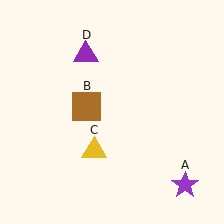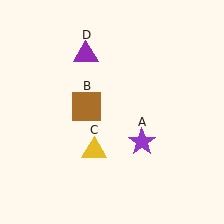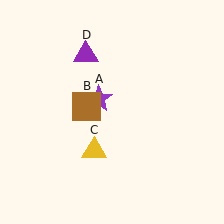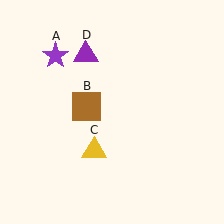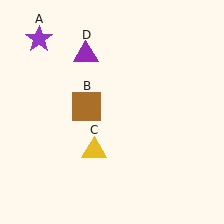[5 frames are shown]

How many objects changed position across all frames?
1 object changed position: purple star (object A).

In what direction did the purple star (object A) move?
The purple star (object A) moved up and to the left.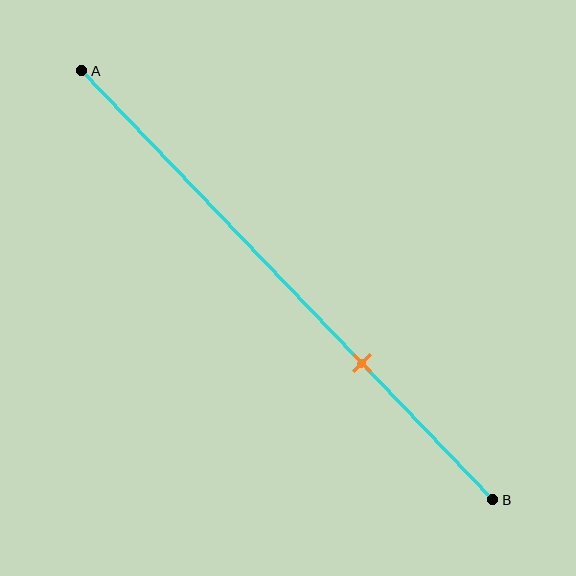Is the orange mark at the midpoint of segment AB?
No, the mark is at about 70% from A, not at the 50% midpoint.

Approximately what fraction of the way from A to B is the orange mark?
The orange mark is approximately 70% of the way from A to B.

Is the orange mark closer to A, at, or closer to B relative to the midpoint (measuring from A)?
The orange mark is closer to point B than the midpoint of segment AB.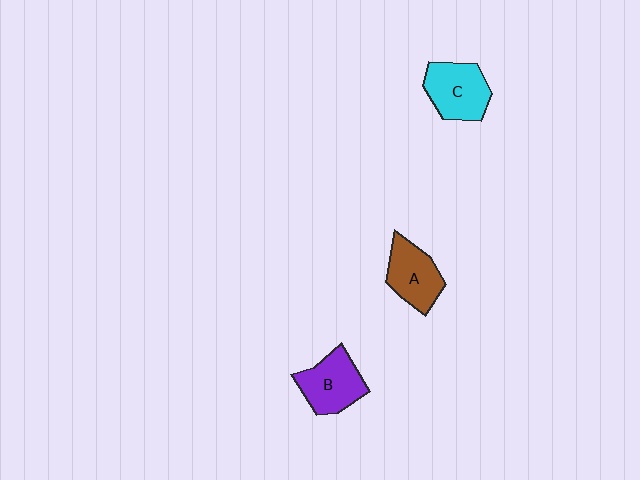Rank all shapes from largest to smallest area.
From largest to smallest: C (cyan), B (purple), A (brown).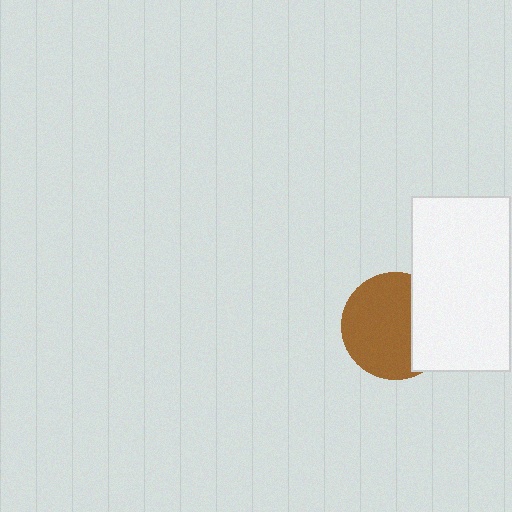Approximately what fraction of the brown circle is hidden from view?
Roughly 31% of the brown circle is hidden behind the white rectangle.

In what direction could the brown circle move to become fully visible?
The brown circle could move left. That would shift it out from behind the white rectangle entirely.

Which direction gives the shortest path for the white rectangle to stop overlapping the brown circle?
Moving right gives the shortest separation.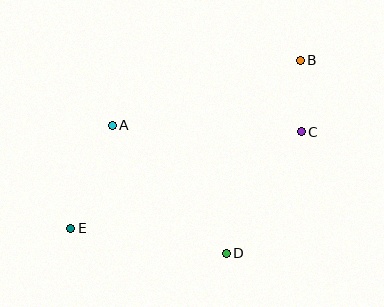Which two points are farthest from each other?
Points B and E are farthest from each other.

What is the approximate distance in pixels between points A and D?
The distance between A and D is approximately 171 pixels.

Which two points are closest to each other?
Points B and C are closest to each other.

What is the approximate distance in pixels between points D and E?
The distance between D and E is approximately 157 pixels.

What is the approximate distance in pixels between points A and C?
The distance between A and C is approximately 189 pixels.